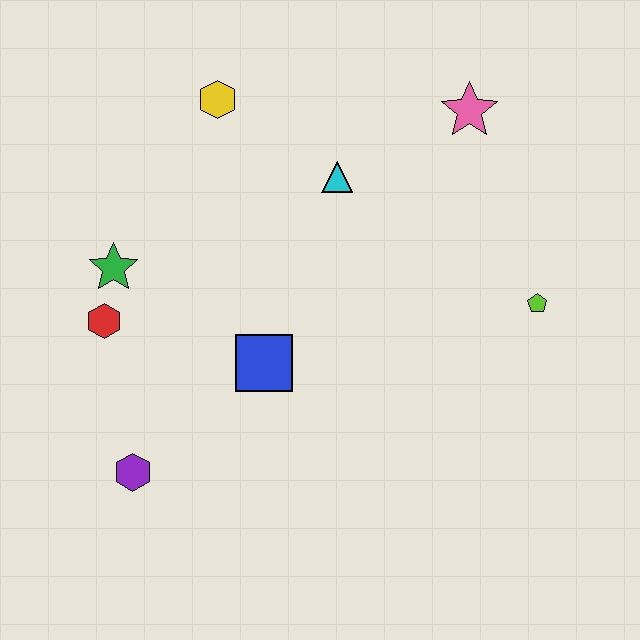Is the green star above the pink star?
No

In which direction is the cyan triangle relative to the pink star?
The cyan triangle is to the left of the pink star.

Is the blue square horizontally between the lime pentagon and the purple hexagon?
Yes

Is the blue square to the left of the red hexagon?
No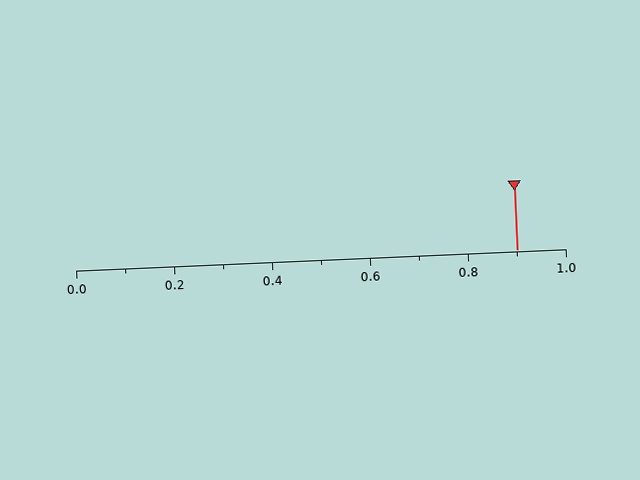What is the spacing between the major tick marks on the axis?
The major ticks are spaced 0.2 apart.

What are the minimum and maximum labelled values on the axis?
The axis runs from 0.0 to 1.0.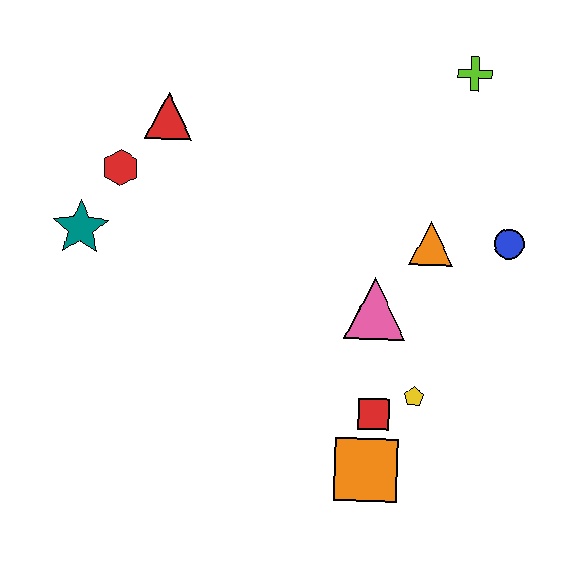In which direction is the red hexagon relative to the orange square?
The red hexagon is above the orange square.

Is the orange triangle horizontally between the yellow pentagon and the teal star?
No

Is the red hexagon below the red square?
No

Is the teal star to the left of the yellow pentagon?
Yes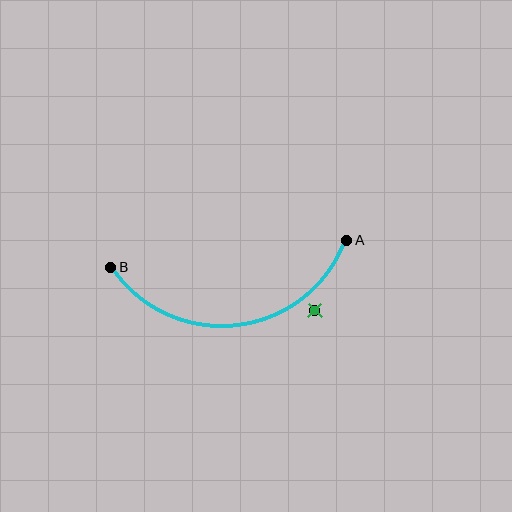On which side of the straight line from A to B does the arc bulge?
The arc bulges below the straight line connecting A and B.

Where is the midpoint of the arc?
The arc midpoint is the point on the curve farthest from the straight line joining A and B. It sits below that line.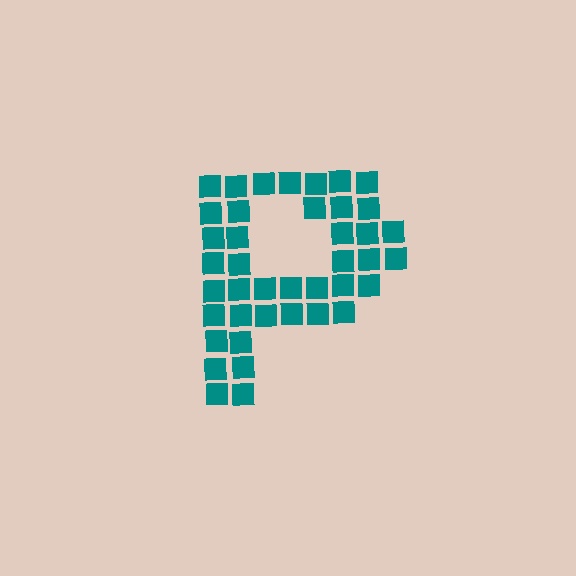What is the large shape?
The large shape is the letter P.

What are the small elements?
The small elements are squares.